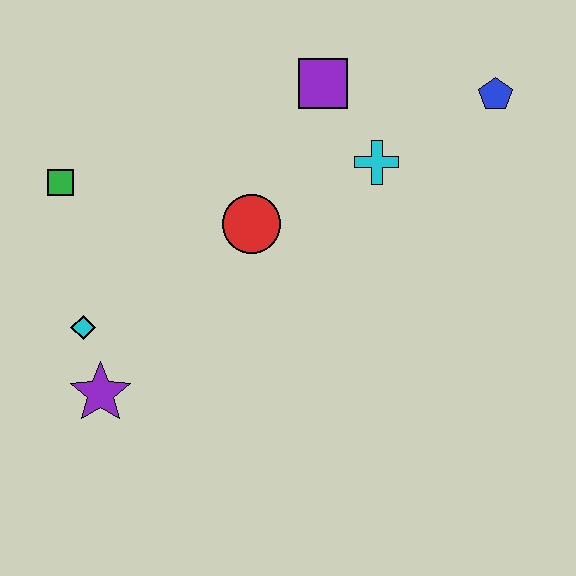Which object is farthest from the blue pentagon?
The purple star is farthest from the blue pentagon.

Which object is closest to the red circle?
The cyan cross is closest to the red circle.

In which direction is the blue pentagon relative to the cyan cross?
The blue pentagon is to the right of the cyan cross.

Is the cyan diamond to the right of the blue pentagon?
No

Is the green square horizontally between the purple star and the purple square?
No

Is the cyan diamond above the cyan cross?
No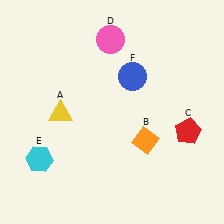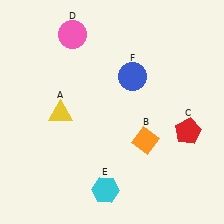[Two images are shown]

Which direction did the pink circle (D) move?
The pink circle (D) moved left.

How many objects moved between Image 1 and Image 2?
2 objects moved between the two images.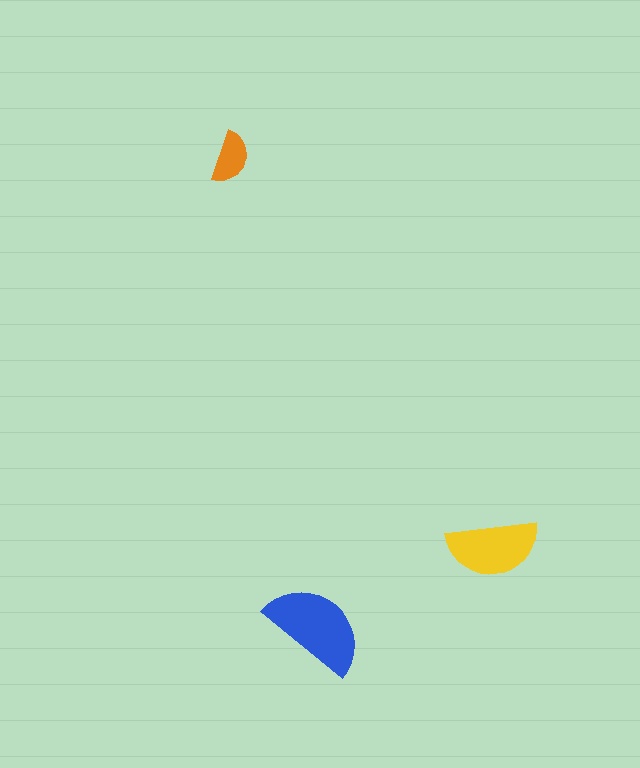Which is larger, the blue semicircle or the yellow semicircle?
The blue one.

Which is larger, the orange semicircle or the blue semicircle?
The blue one.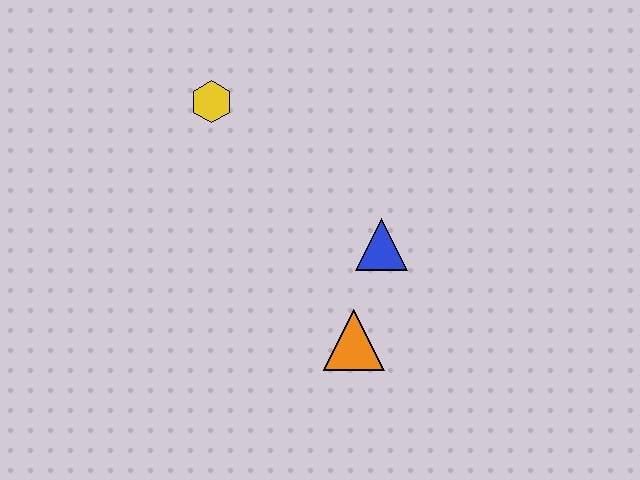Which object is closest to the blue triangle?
The orange triangle is closest to the blue triangle.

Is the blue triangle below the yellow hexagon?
Yes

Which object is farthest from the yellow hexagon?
The orange triangle is farthest from the yellow hexagon.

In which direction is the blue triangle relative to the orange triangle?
The blue triangle is above the orange triangle.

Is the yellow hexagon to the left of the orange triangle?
Yes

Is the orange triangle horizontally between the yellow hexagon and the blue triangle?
Yes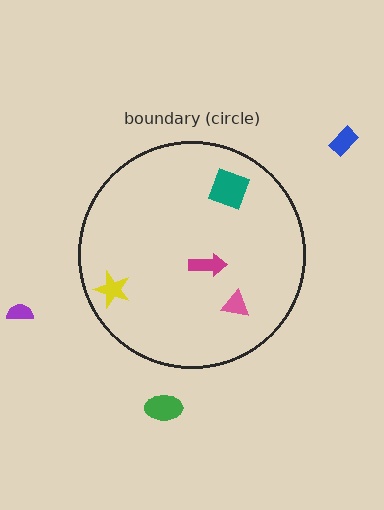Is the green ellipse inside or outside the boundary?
Outside.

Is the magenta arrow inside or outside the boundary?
Inside.